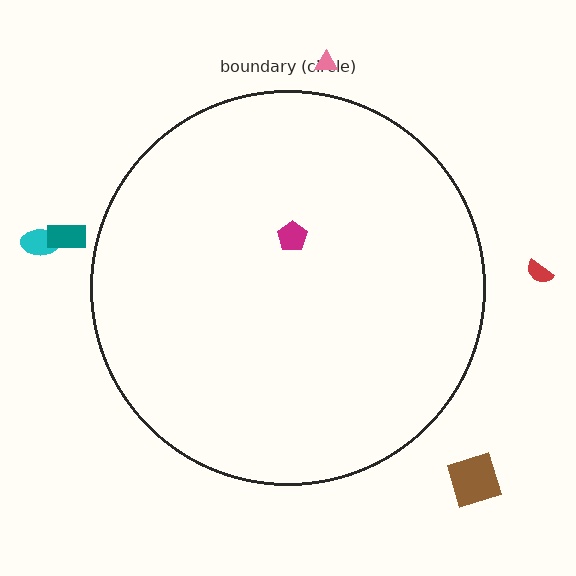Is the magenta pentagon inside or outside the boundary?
Inside.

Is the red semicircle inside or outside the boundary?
Outside.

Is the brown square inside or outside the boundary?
Outside.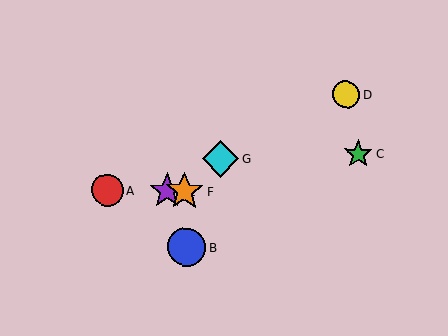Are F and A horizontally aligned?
Yes, both are at y≈191.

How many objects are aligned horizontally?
3 objects (A, E, F) are aligned horizontally.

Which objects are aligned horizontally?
Objects A, E, F are aligned horizontally.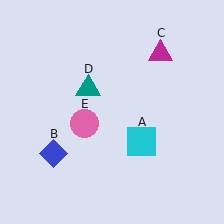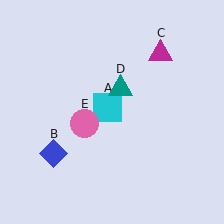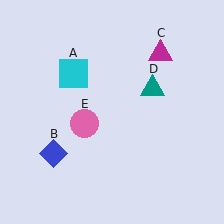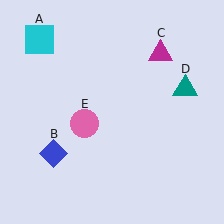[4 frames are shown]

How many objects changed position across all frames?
2 objects changed position: cyan square (object A), teal triangle (object D).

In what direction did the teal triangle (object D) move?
The teal triangle (object D) moved right.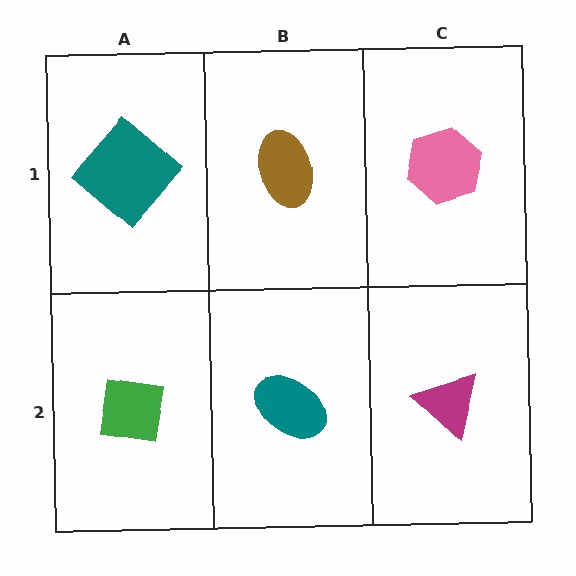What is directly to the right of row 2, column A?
A teal ellipse.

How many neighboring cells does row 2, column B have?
3.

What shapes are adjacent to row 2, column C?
A pink hexagon (row 1, column C), a teal ellipse (row 2, column B).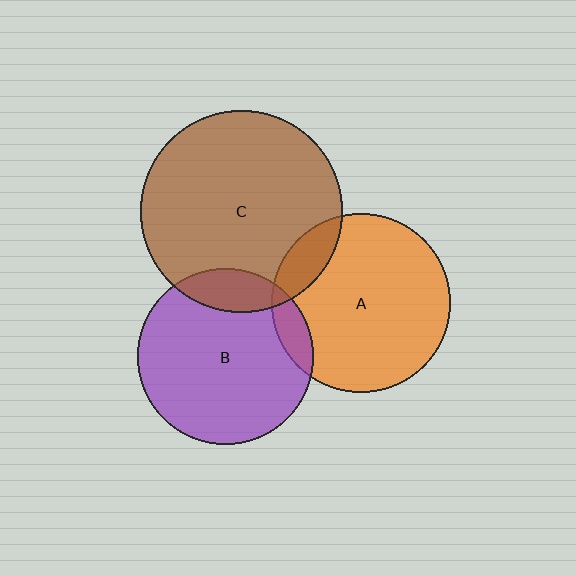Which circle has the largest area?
Circle C (brown).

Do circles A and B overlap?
Yes.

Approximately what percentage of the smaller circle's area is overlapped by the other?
Approximately 10%.